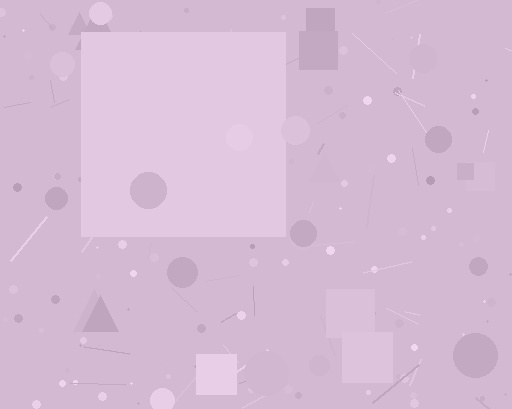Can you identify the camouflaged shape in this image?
The camouflaged shape is a square.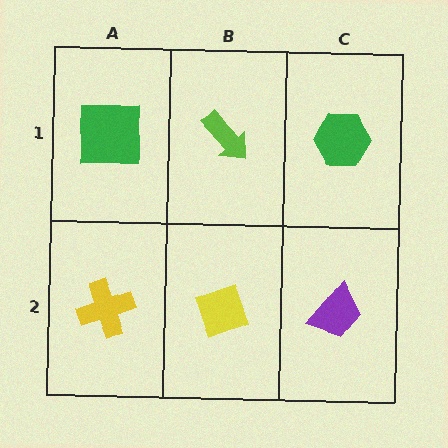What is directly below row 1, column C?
A purple trapezoid.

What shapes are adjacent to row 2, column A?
A green square (row 1, column A), a yellow diamond (row 2, column B).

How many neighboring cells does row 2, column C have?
2.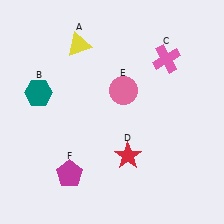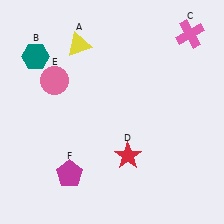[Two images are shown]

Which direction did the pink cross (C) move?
The pink cross (C) moved up.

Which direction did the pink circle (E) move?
The pink circle (E) moved left.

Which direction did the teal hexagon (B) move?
The teal hexagon (B) moved up.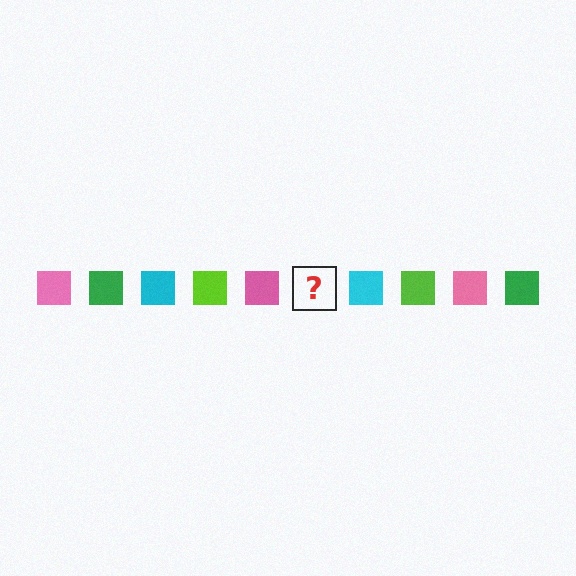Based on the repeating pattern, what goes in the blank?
The blank should be a green square.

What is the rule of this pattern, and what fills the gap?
The rule is that the pattern cycles through pink, green, cyan, lime squares. The gap should be filled with a green square.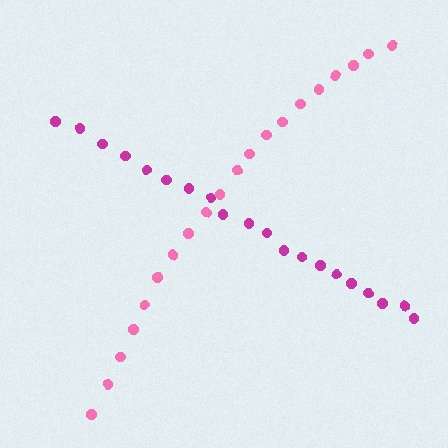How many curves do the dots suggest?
There are 2 distinct paths.